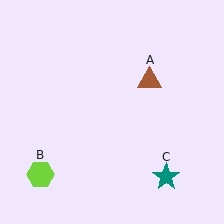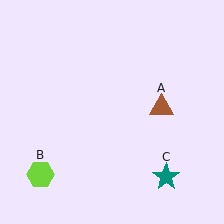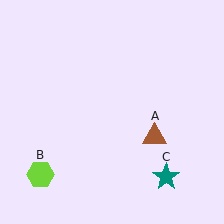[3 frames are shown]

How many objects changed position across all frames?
1 object changed position: brown triangle (object A).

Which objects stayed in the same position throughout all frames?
Lime hexagon (object B) and teal star (object C) remained stationary.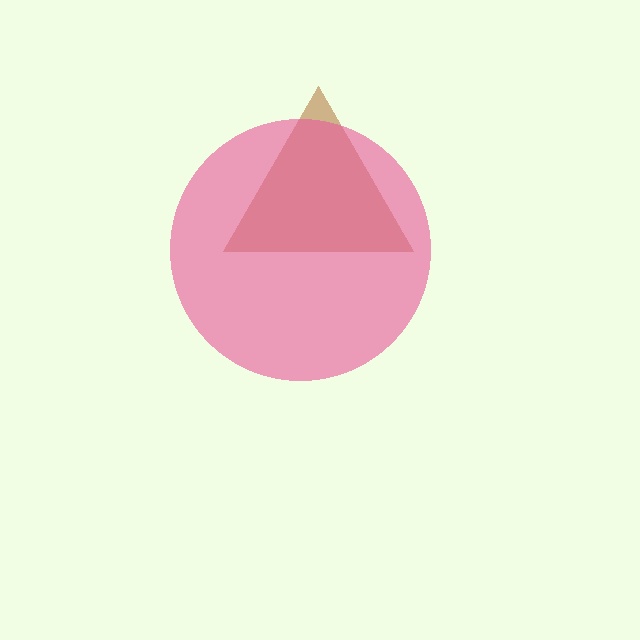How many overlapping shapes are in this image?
There are 2 overlapping shapes in the image.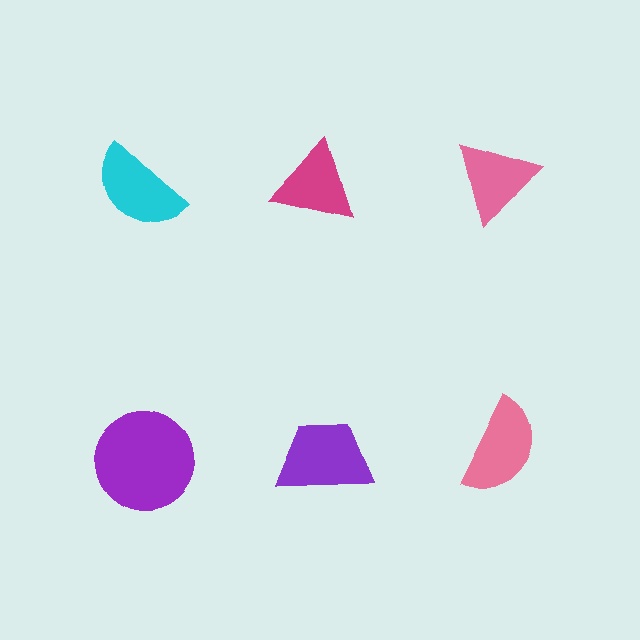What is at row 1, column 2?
A magenta triangle.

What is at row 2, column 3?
A pink semicircle.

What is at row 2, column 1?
A purple circle.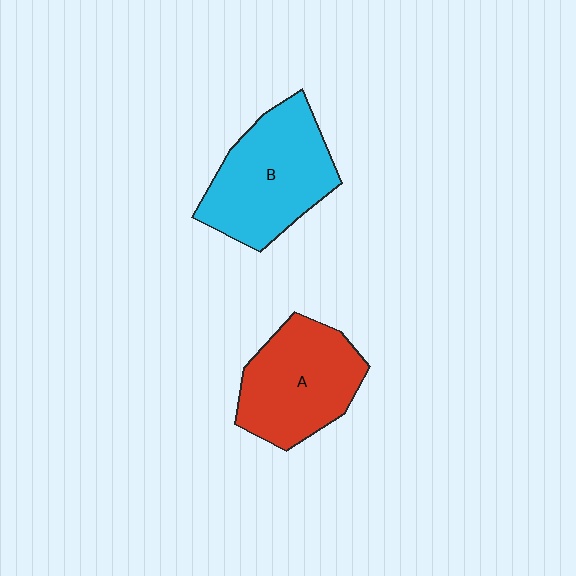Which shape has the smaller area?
Shape A (red).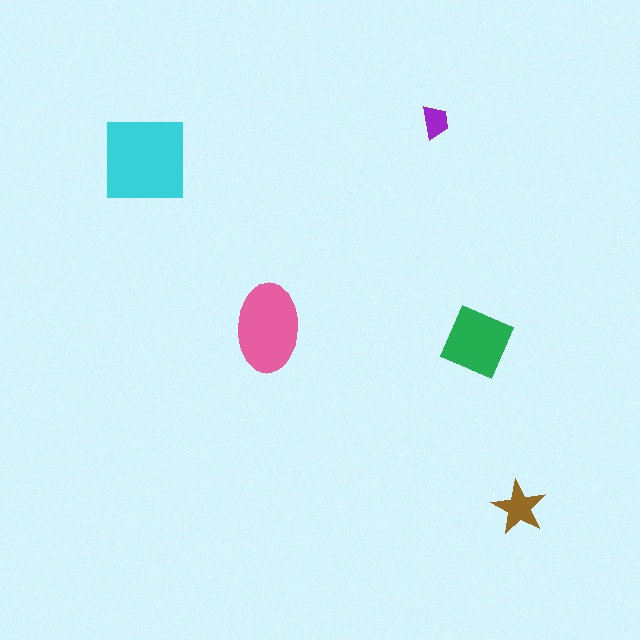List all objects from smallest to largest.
The purple trapezoid, the brown star, the green diamond, the pink ellipse, the cyan square.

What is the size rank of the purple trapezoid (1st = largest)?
5th.